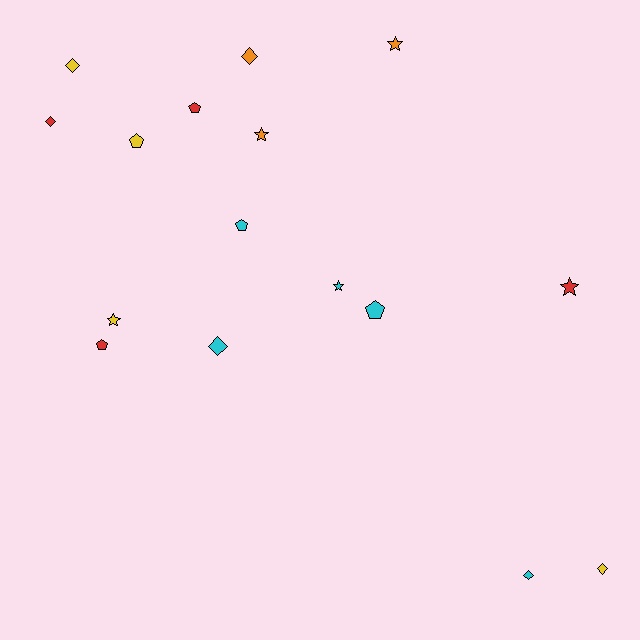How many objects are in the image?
There are 16 objects.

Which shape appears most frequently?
Diamond, with 6 objects.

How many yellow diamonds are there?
There are 2 yellow diamonds.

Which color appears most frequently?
Cyan, with 5 objects.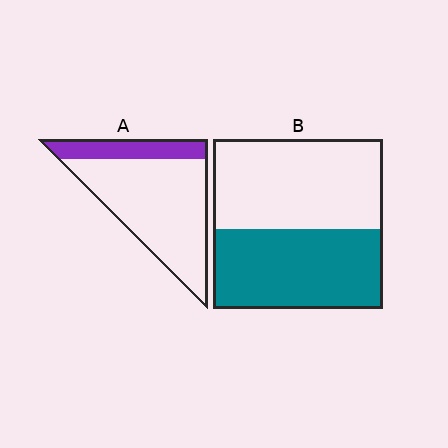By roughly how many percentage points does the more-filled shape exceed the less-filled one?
By roughly 25 percentage points (B over A).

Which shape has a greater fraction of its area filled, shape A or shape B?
Shape B.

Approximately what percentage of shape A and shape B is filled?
A is approximately 20% and B is approximately 45%.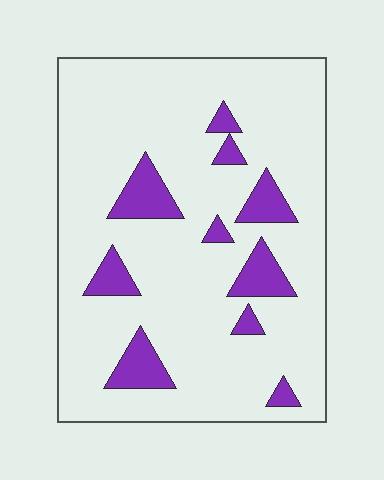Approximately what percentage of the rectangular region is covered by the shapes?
Approximately 15%.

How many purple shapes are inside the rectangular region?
10.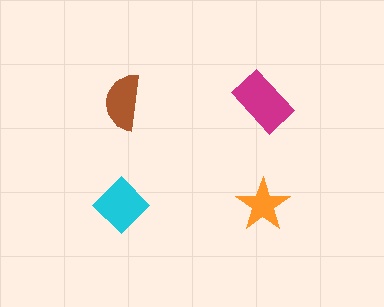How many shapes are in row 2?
2 shapes.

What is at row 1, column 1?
A brown semicircle.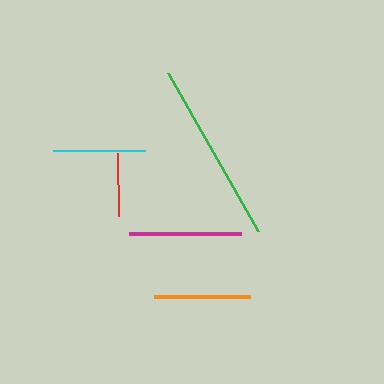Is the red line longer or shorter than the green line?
The green line is longer than the red line.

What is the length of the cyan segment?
The cyan segment is approximately 92 pixels long.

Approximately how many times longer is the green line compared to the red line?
The green line is approximately 2.9 times the length of the red line.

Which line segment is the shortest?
The red line is the shortest at approximately 63 pixels.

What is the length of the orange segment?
The orange segment is approximately 96 pixels long.